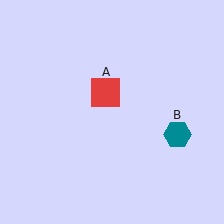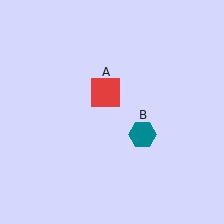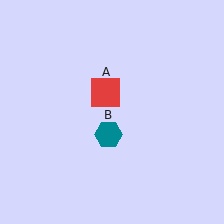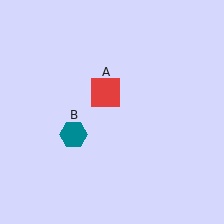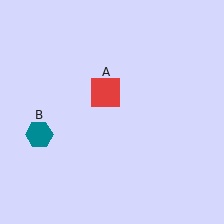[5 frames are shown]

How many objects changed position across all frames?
1 object changed position: teal hexagon (object B).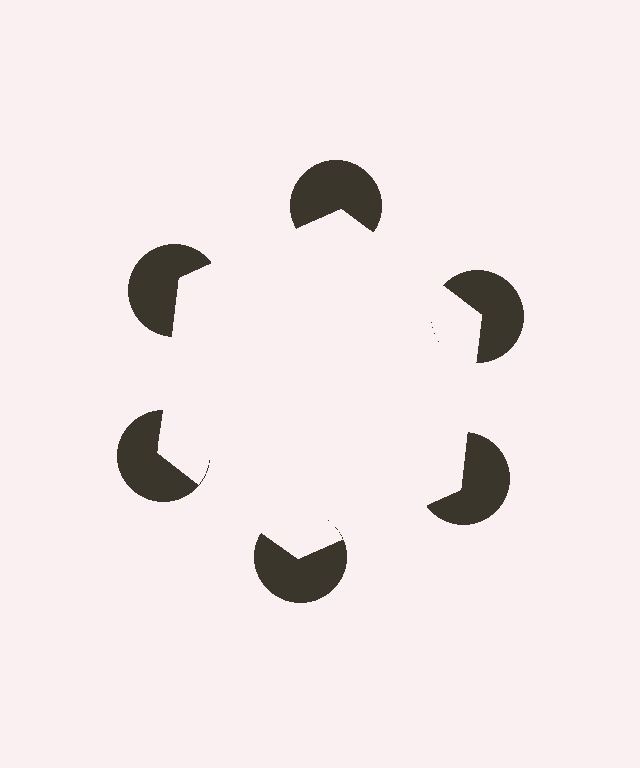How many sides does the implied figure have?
6 sides.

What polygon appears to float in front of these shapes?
An illusory hexagon — its edges are inferred from the aligned wedge cuts in the pac-man discs, not physically drawn.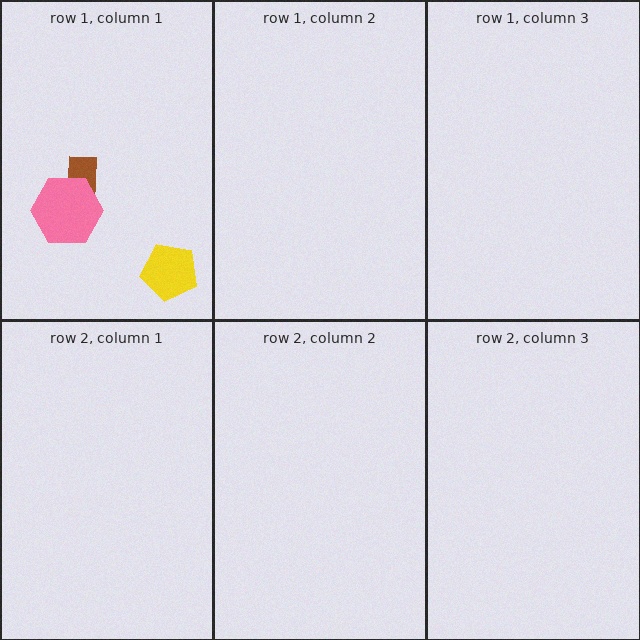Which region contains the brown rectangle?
The row 1, column 1 region.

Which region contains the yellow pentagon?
The row 1, column 1 region.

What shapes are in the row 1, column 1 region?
The yellow pentagon, the brown rectangle, the pink hexagon.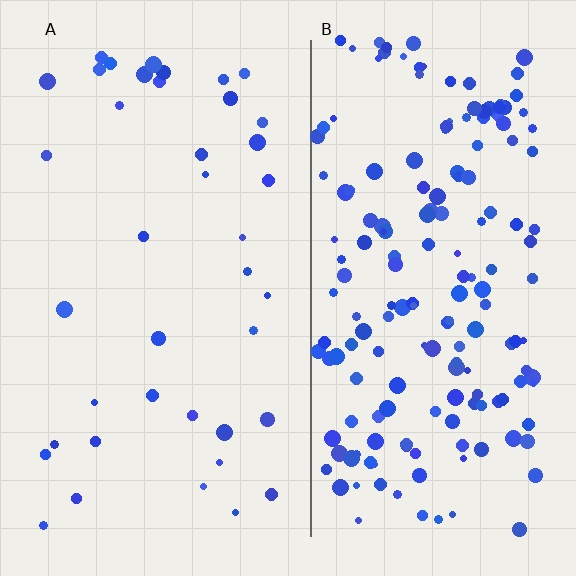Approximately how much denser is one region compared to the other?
Approximately 4.6× — region B over region A.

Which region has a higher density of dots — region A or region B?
B (the right).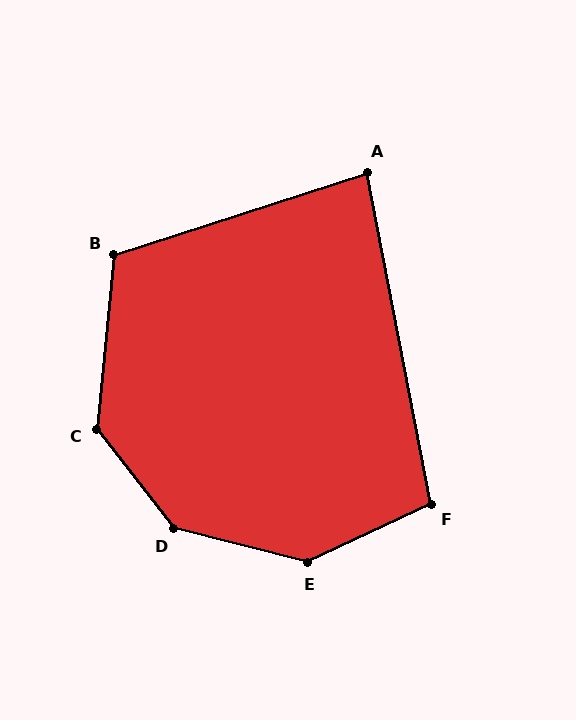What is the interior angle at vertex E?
Approximately 141 degrees (obtuse).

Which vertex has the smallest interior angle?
A, at approximately 83 degrees.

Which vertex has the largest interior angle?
D, at approximately 142 degrees.